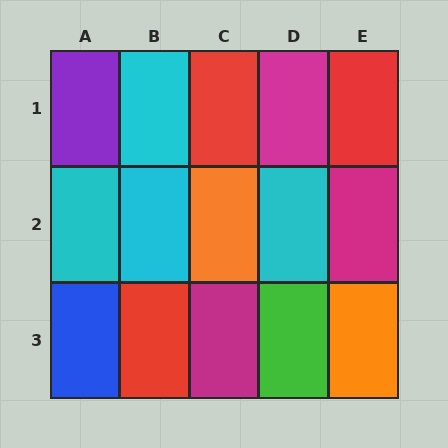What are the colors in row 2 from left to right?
Cyan, cyan, orange, cyan, magenta.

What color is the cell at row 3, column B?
Red.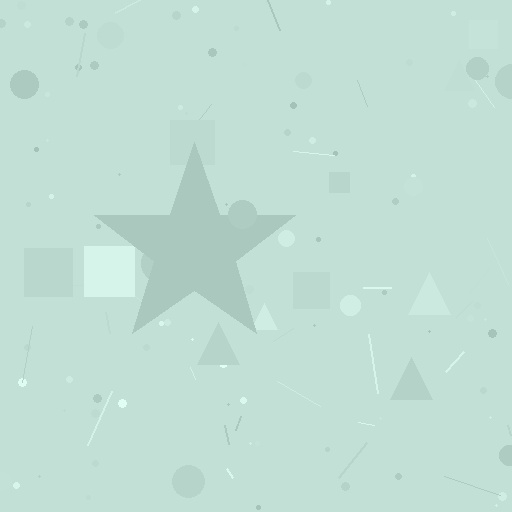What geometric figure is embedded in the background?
A star is embedded in the background.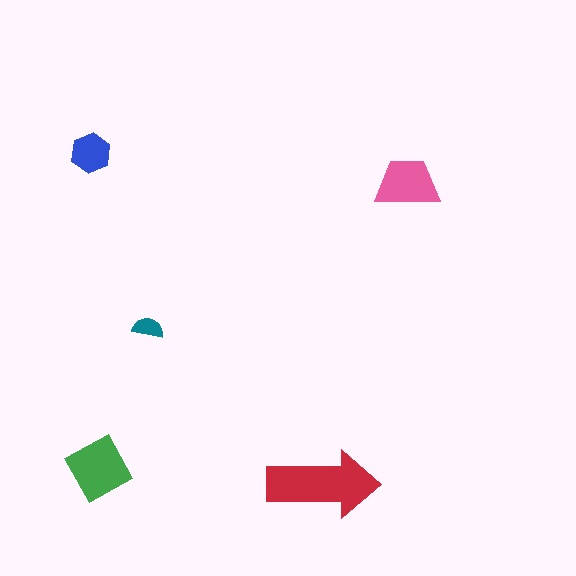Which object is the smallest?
The teal semicircle.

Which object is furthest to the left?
The blue hexagon is leftmost.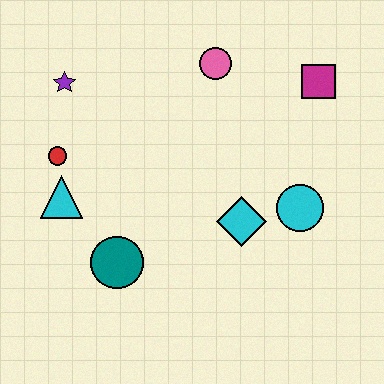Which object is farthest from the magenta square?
The cyan triangle is farthest from the magenta square.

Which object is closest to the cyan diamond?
The cyan circle is closest to the cyan diamond.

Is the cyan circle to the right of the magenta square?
No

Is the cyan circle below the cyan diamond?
No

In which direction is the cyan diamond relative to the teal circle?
The cyan diamond is to the right of the teal circle.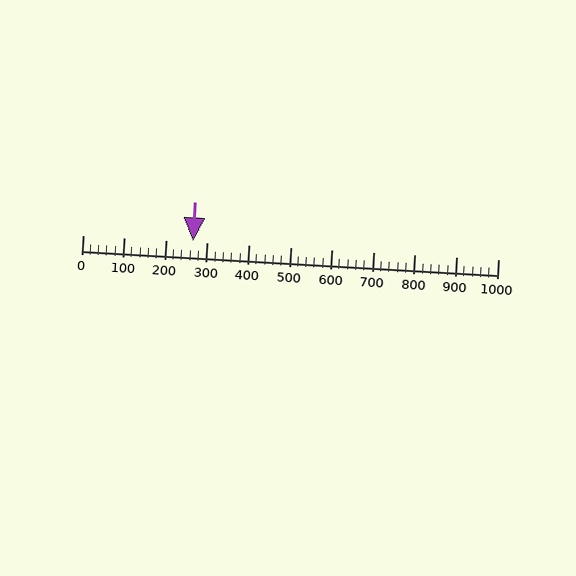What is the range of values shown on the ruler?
The ruler shows values from 0 to 1000.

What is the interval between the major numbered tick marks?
The major tick marks are spaced 100 units apart.